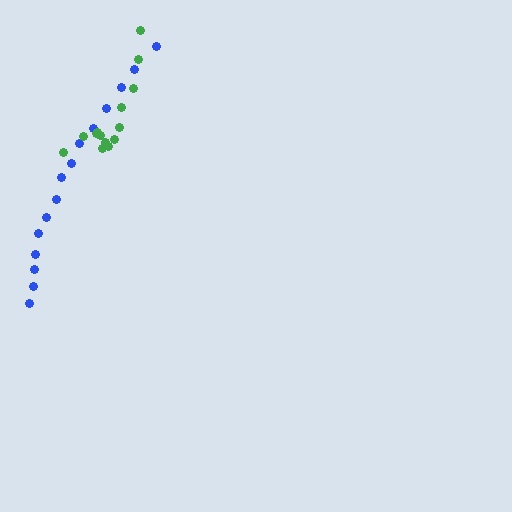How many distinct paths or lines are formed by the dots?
There are 2 distinct paths.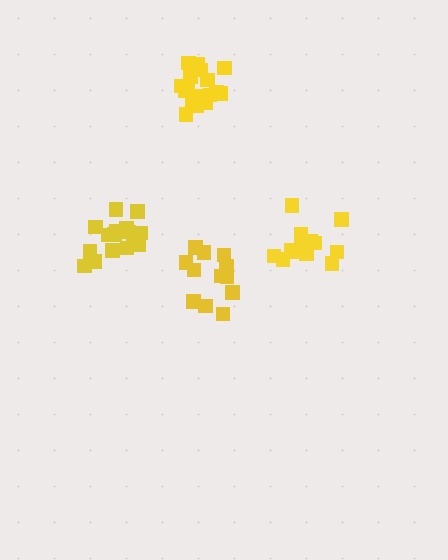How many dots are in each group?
Group 1: 16 dots, Group 2: 12 dots, Group 3: 15 dots, Group 4: 17 dots (60 total).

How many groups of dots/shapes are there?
There are 4 groups.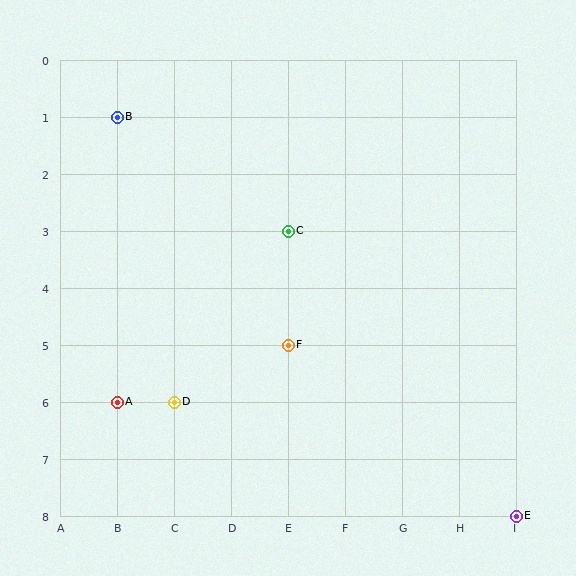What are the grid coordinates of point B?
Point B is at grid coordinates (B, 1).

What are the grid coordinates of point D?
Point D is at grid coordinates (C, 6).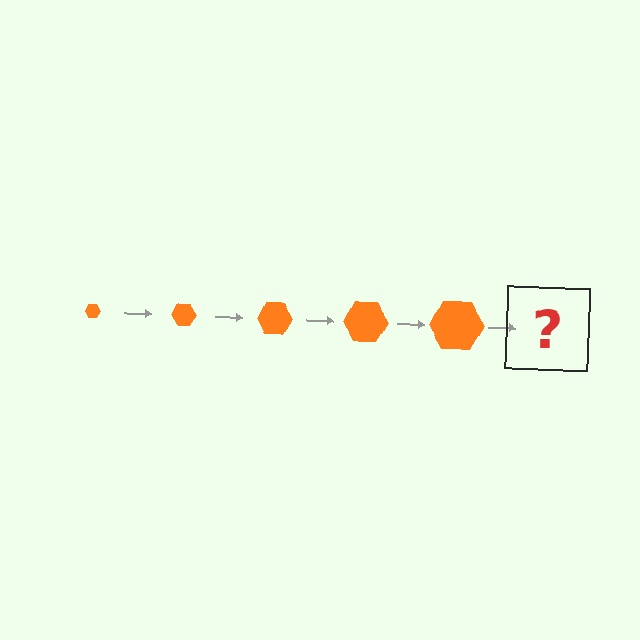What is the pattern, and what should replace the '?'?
The pattern is that the hexagon gets progressively larger each step. The '?' should be an orange hexagon, larger than the previous one.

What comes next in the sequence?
The next element should be an orange hexagon, larger than the previous one.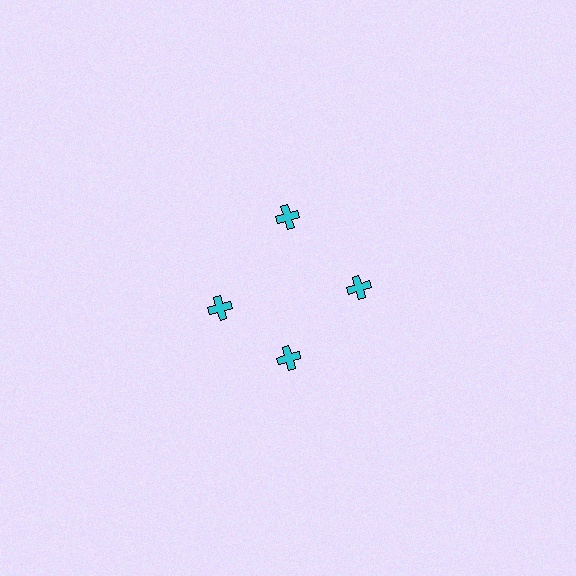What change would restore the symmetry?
The symmetry would be restored by rotating it back into even spacing with its neighbors so that all 4 crosses sit at equal angles and equal distance from the center.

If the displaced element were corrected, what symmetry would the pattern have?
It would have 4-fold rotational symmetry — the pattern would map onto itself every 90 degrees.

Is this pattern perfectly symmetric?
No. The 4 cyan crosses are arranged in a ring, but one element near the 9 o'clock position is rotated out of alignment along the ring, breaking the 4-fold rotational symmetry.